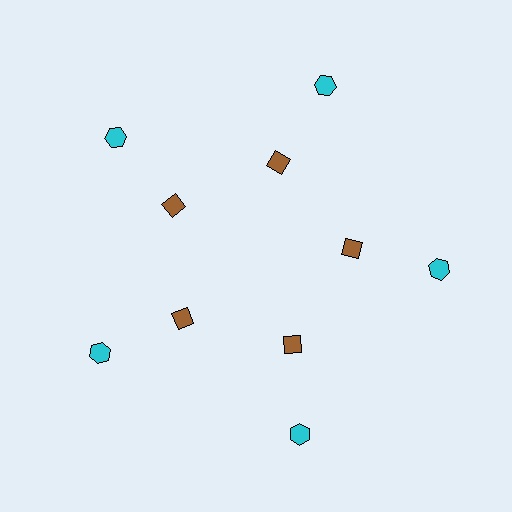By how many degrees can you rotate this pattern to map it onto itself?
The pattern maps onto itself every 72 degrees of rotation.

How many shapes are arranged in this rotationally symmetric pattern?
There are 10 shapes, arranged in 5 groups of 2.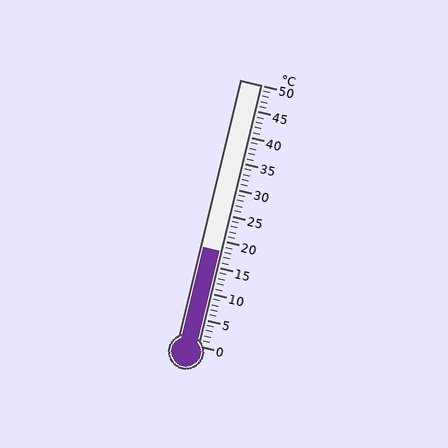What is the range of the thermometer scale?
The thermometer scale ranges from 0°C to 50°C.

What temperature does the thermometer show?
The thermometer shows approximately 18°C.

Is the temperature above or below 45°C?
The temperature is below 45°C.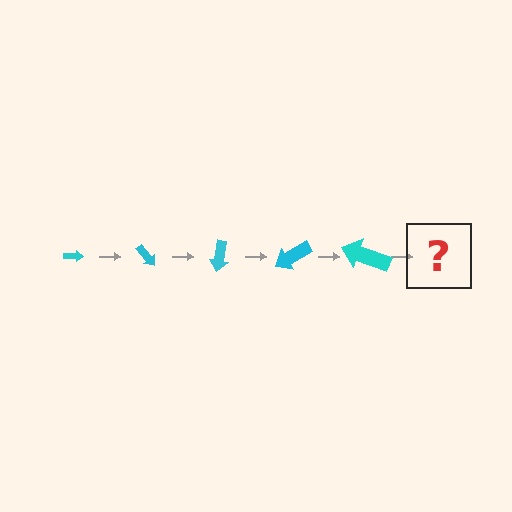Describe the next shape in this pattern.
It should be an arrow, larger than the previous one and rotated 250 degrees from the start.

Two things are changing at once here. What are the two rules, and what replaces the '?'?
The two rules are that the arrow grows larger each step and it rotates 50 degrees each step. The '?' should be an arrow, larger than the previous one and rotated 250 degrees from the start.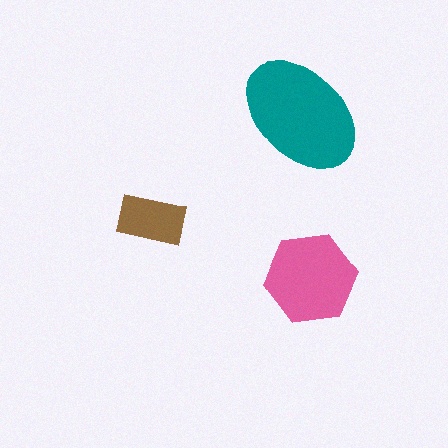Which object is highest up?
The teal ellipse is topmost.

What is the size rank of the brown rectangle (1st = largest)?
3rd.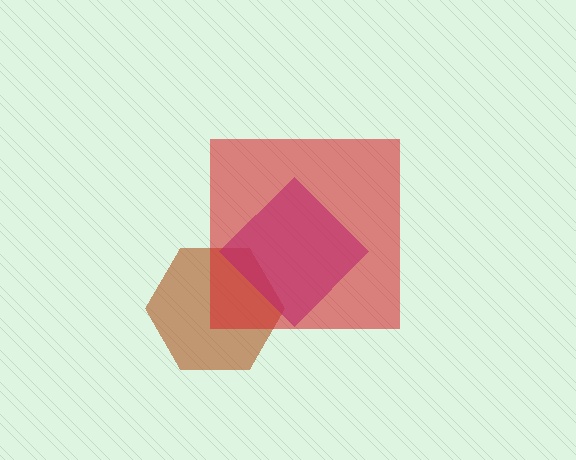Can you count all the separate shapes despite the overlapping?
Yes, there are 3 separate shapes.